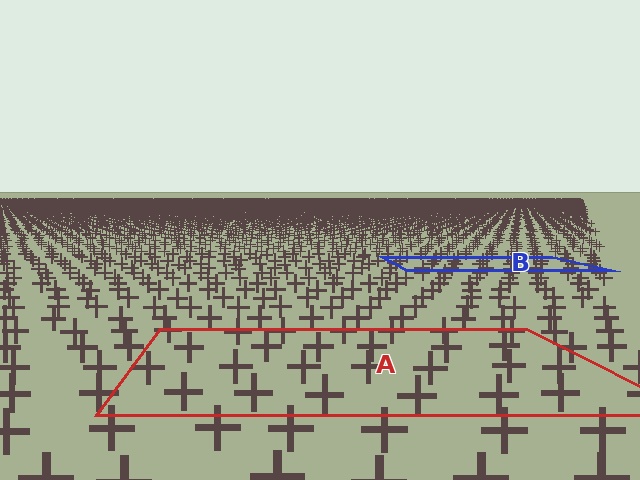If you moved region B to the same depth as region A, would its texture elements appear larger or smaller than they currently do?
They would appear larger. At a closer depth, the same texture elements are projected at a bigger on-screen size.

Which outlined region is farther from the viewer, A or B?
Region B is farther from the viewer — the texture elements inside it appear smaller and more densely packed.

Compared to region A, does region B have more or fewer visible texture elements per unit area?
Region B has more texture elements per unit area — they are packed more densely because it is farther away.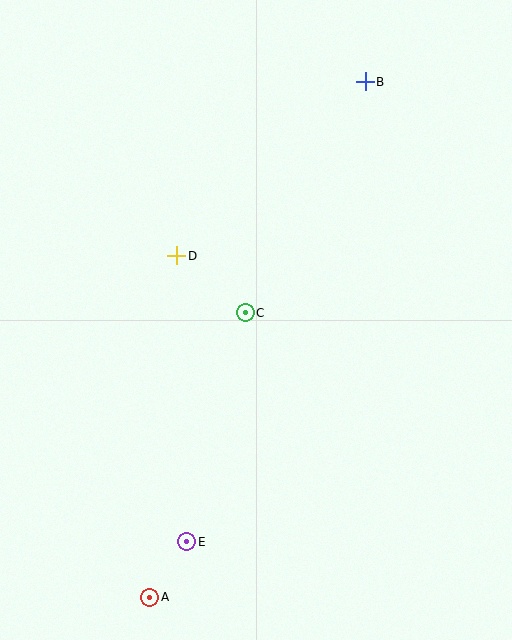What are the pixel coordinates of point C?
Point C is at (245, 313).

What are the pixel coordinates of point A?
Point A is at (150, 597).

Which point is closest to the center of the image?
Point C at (245, 313) is closest to the center.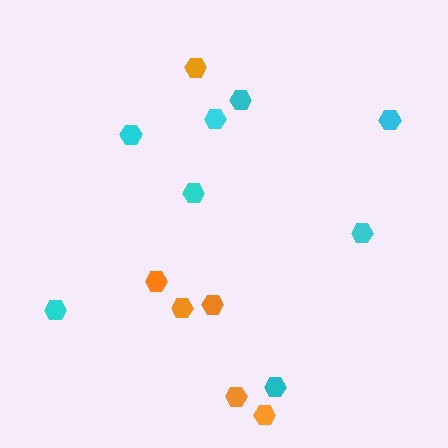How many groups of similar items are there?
There are 2 groups: one group of cyan hexagons (8) and one group of orange hexagons (6).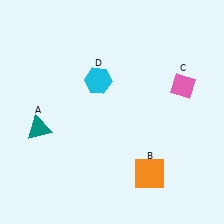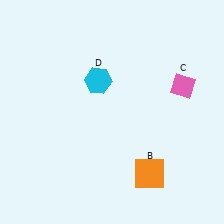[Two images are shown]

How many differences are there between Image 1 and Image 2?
There is 1 difference between the two images.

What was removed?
The teal triangle (A) was removed in Image 2.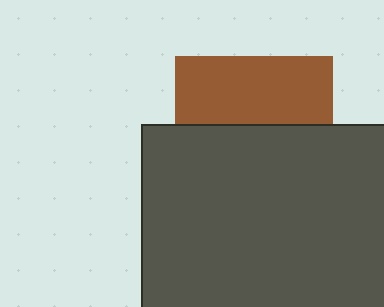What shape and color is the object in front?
The object in front is a dark gray rectangle.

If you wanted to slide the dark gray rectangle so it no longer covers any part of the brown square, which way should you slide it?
Slide it down — that is the most direct way to separate the two shapes.